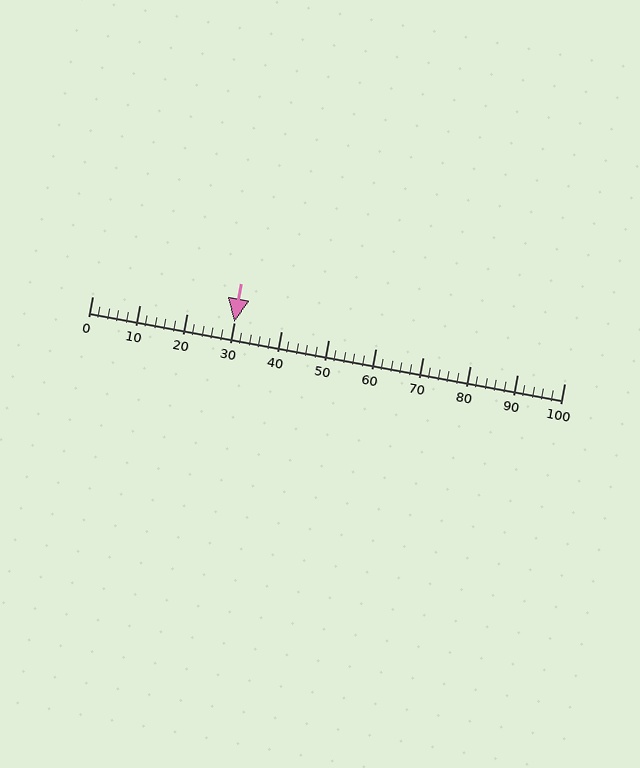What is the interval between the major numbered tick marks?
The major tick marks are spaced 10 units apart.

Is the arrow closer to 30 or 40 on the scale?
The arrow is closer to 30.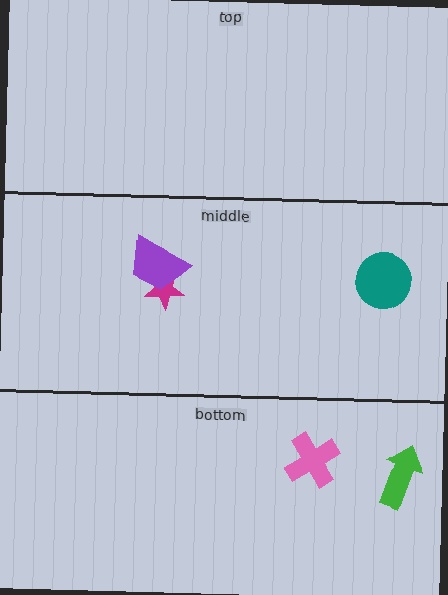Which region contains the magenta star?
The middle region.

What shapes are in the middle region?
The magenta star, the teal circle, the purple trapezoid.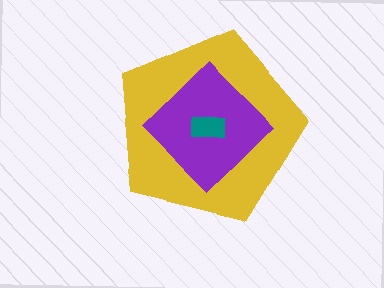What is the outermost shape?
The yellow pentagon.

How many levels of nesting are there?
3.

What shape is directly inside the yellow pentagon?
The purple diamond.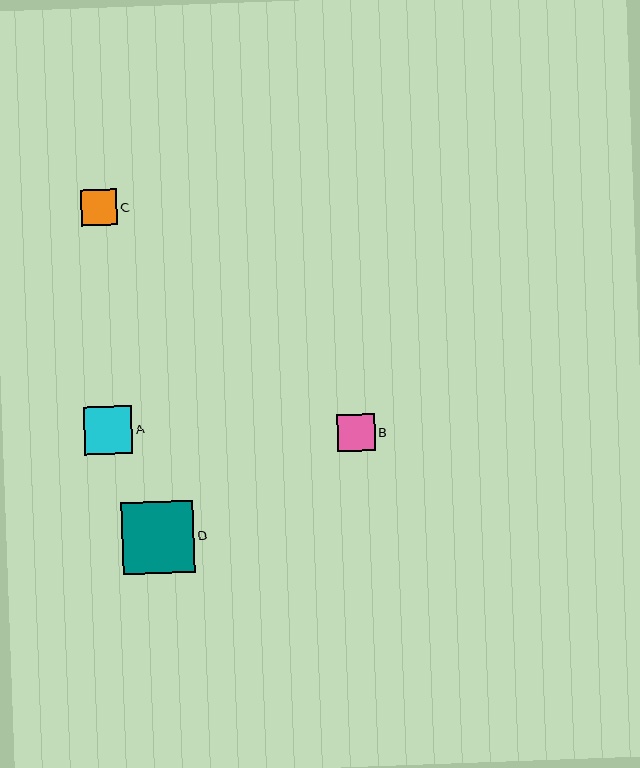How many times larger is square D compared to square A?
Square D is approximately 1.5 times the size of square A.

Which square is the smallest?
Square C is the smallest with a size of approximately 36 pixels.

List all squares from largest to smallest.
From largest to smallest: D, A, B, C.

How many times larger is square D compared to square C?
Square D is approximately 2.0 times the size of square C.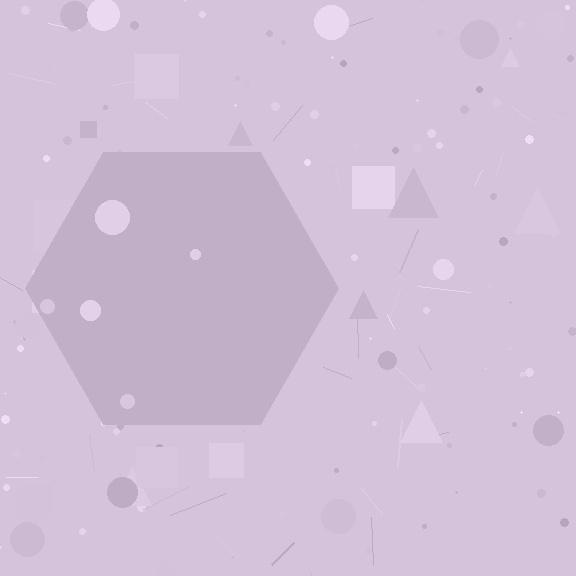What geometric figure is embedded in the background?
A hexagon is embedded in the background.